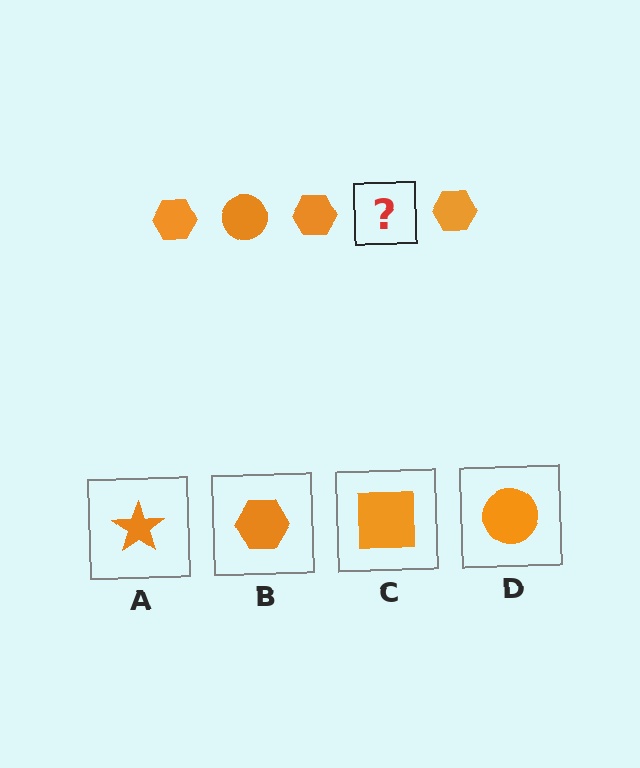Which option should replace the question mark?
Option D.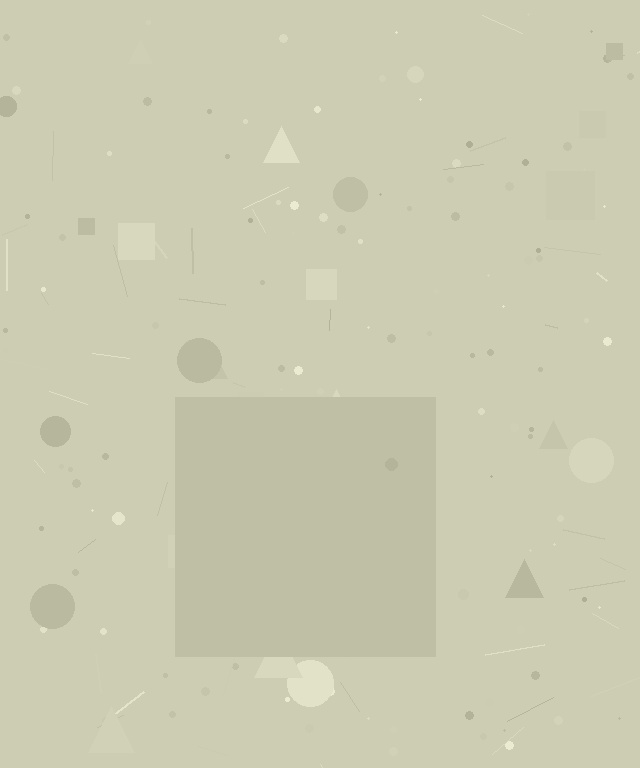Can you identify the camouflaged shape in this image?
The camouflaged shape is a square.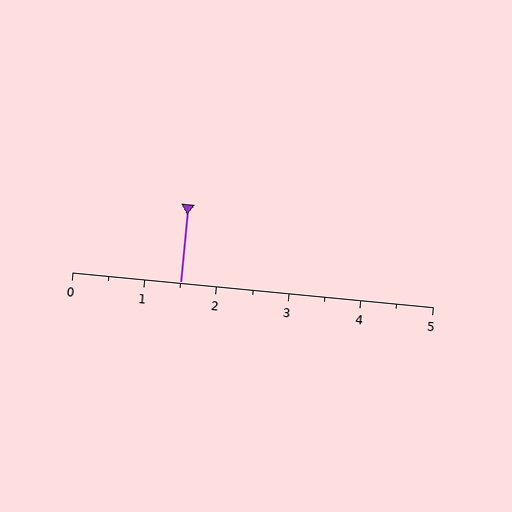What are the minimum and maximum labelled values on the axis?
The axis runs from 0 to 5.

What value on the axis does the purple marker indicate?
The marker indicates approximately 1.5.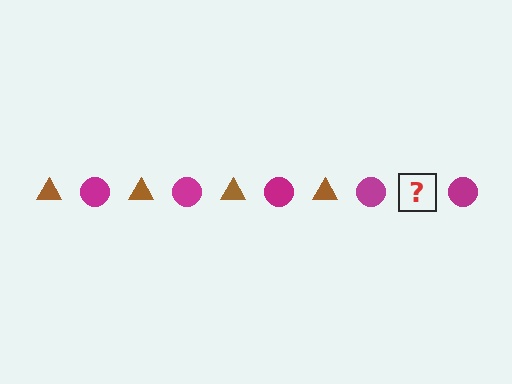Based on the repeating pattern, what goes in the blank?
The blank should be a brown triangle.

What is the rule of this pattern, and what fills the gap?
The rule is that the pattern alternates between brown triangle and magenta circle. The gap should be filled with a brown triangle.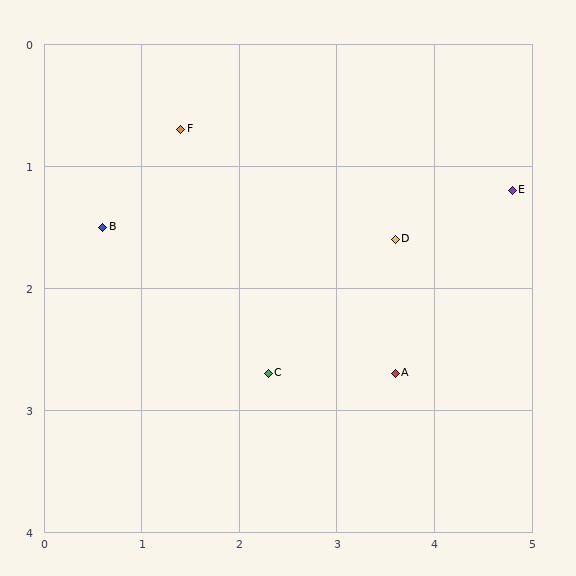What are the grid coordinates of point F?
Point F is at approximately (1.4, 0.7).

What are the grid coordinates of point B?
Point B is at approximately (0.6, 1.5).